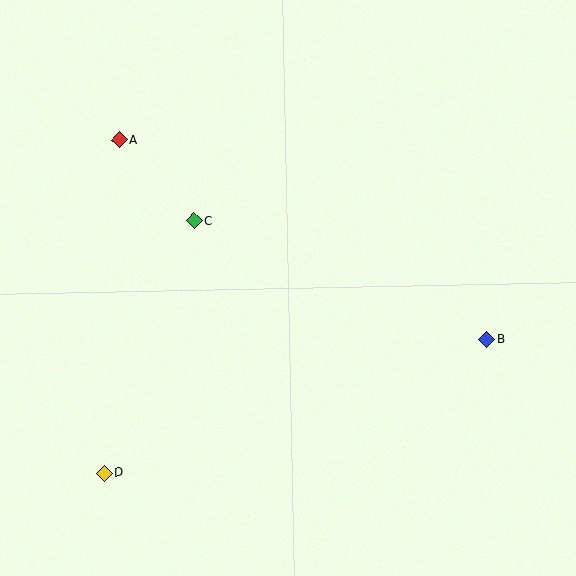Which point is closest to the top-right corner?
Point B is closest to the top-right corner.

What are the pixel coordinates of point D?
Point D is at (104, 473).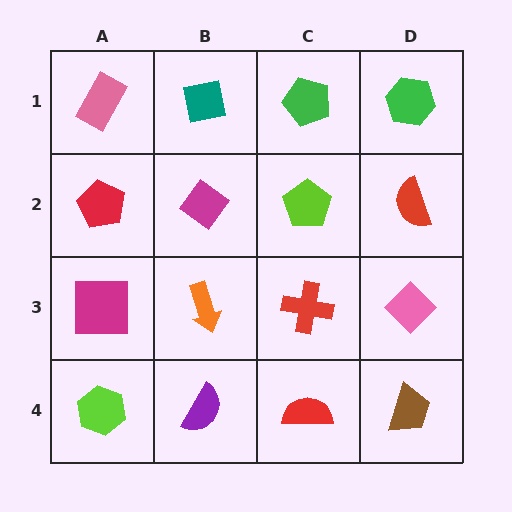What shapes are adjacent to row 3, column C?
A lime pentagon (row 2, column C), a red semicircle (row 4, column C), an orange arrow (row 3, column B), a pink diamond (row 3, column D).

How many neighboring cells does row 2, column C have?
4.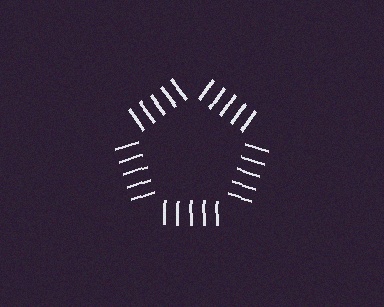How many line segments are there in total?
25 — 5 along each of the 5 edges.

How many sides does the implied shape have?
5 sides — the line-ends trace a pentagon.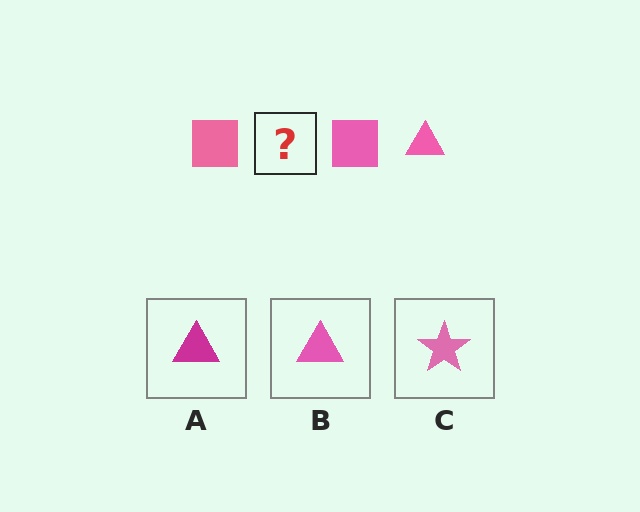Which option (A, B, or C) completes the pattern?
B.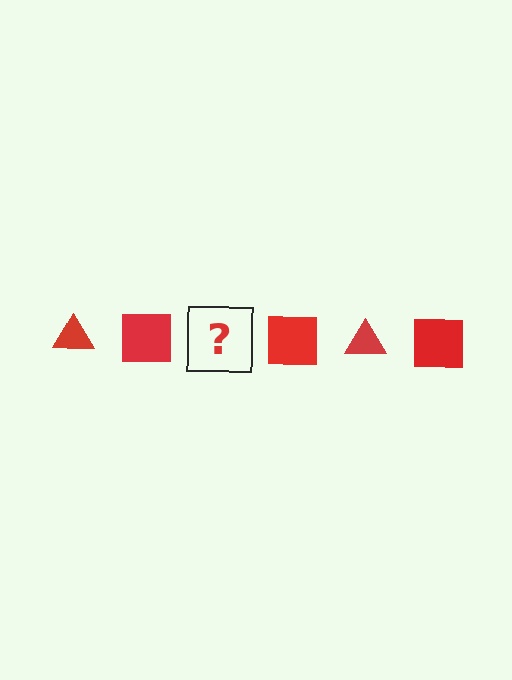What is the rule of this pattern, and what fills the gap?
The rule is that the pattern cycles through triangle, square shapes in red. The gap should be filled with a red triangle.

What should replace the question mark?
The question mark should be replaced with a red triangle.